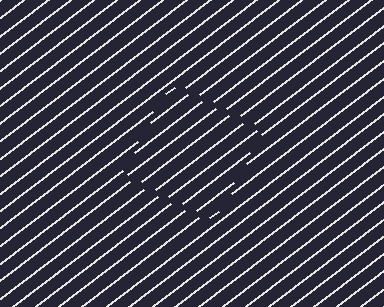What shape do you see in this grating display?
An illusory square. The interior of the shape contains the same grating, shifted by half a period — the contour is defined by the phase discontinuity where line-ends from the inner and outer gratings abut.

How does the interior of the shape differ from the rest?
The interior of the shape contains the same grating, shifted by half a period — the contour is defined by the phase discontinuity where line-ends from the inner and outer gratings abut.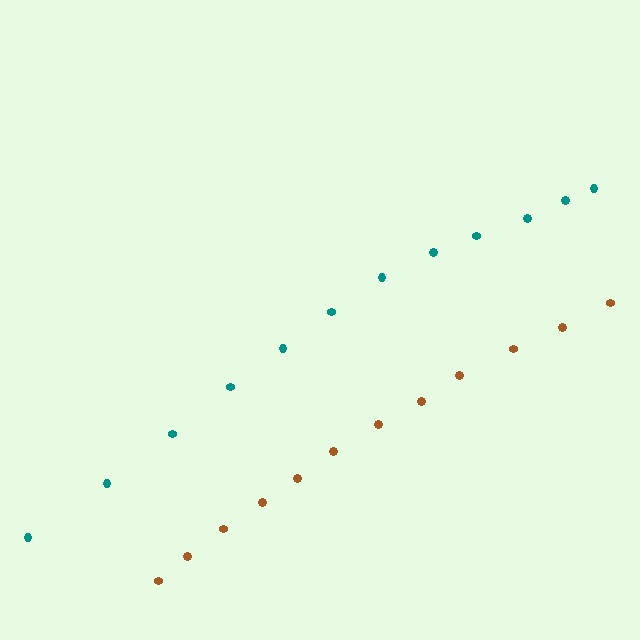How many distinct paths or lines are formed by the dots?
There are 2 distinct paths.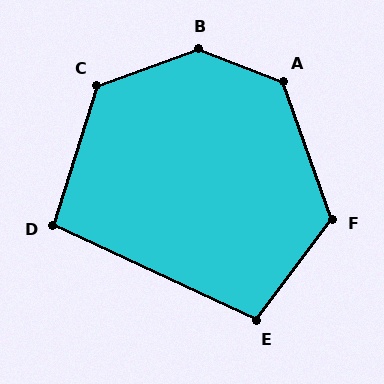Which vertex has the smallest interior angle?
D, at approximately 98 degrees.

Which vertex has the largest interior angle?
B, at approximately 139 degrees.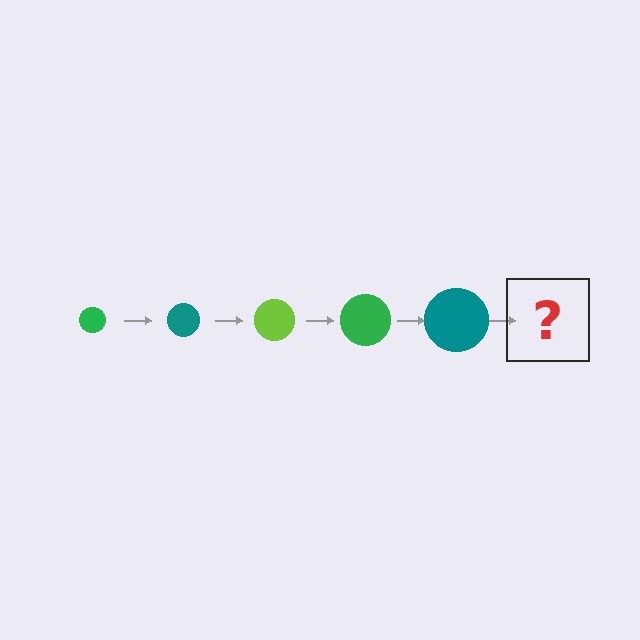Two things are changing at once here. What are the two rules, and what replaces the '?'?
The two rules are that the circle grows larger each step and the color cycles through green, teal, and lime. The '?' should be a lime circle, larger than the previous one.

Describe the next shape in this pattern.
It should be a lime circle, larger than the previous one.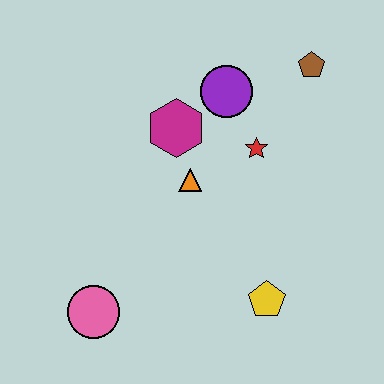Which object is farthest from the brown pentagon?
The pink circle is farthest from the brown pentagon.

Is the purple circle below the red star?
No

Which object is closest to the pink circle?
The orange triangle is closest to the pink circle.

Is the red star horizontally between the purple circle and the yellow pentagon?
Yes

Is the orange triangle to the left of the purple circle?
Yes